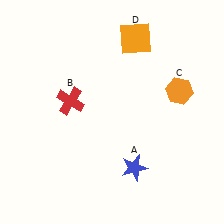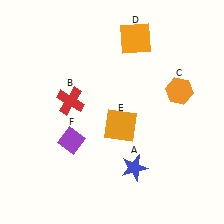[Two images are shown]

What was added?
An orange square (E), a purple diamond (F) were added in Image 2.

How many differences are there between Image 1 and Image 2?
There are 2 differences between the two images.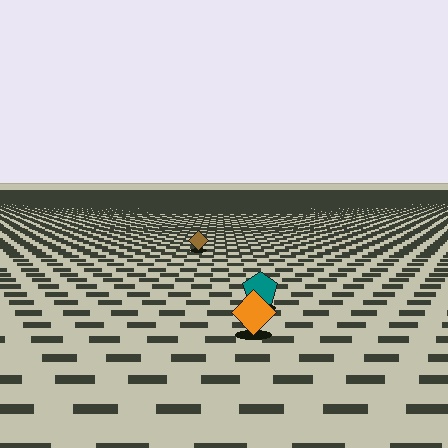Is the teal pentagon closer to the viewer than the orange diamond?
No. The orange diamond is closer — you can tell from the texture gradient: the ground texture is coarser near it.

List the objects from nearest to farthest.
From nearest to farthest: the orange diamond, the teal pentagon, the brown diamond.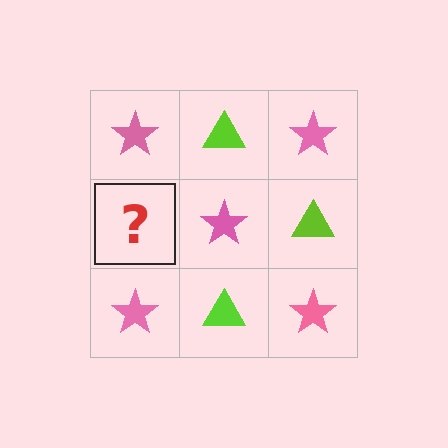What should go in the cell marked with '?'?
The missing cell should contain a lime triangle.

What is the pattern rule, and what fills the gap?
The rule is that it alternates pink star and lime triangle in a checkerboard pattern. The gap should be filled with a lime triangle.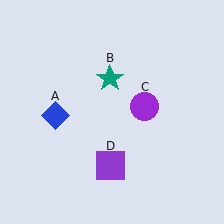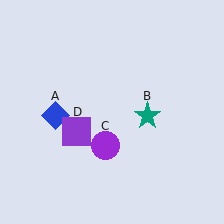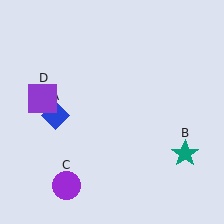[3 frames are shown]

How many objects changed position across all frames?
3 objects changed position: teal star (object B), purple circle (object C), purple square (object D).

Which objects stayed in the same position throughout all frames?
Blue diamond (object A) remained stationary.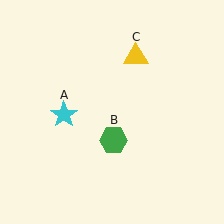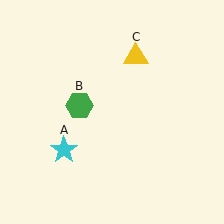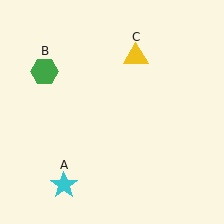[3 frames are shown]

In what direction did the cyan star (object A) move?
The cyan star (object A) moved down.